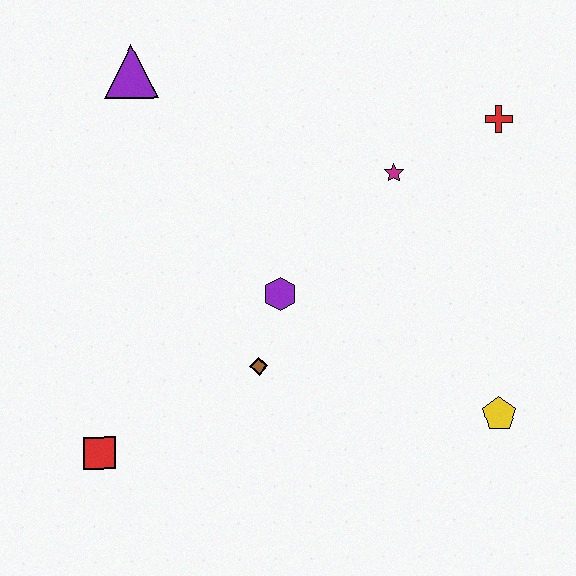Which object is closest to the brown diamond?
The purple hexagon is closest to the brown diamond.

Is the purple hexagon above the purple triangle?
No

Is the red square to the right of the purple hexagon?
No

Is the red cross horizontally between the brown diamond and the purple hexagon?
No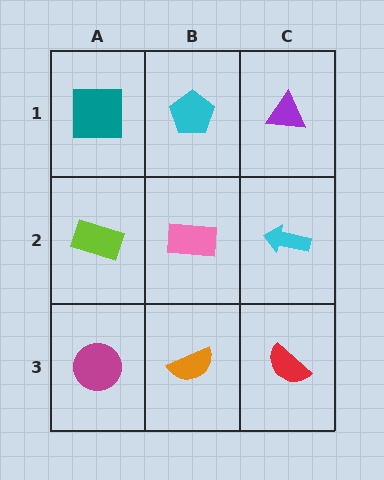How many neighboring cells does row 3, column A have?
2.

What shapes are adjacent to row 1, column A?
A lime rectangle (row 2, column A), a cyan pentagon (row 1, column B).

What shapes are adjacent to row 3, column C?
A cyan arrow (row 2, column C), an orange semicircle (row 3, column B).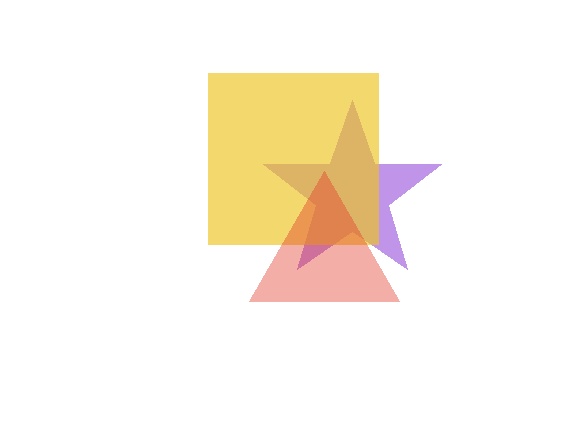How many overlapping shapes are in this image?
There are 3 overlapping shapes in the image.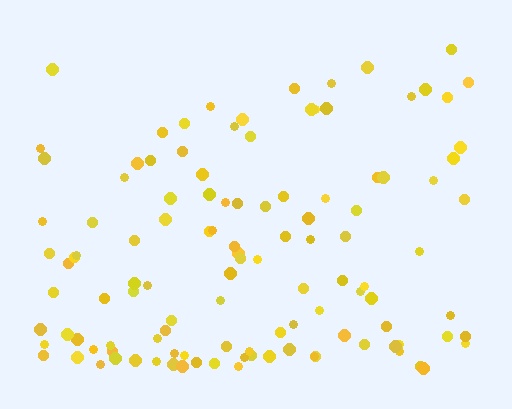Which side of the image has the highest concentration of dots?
The bottom.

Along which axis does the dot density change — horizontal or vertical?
Vertical.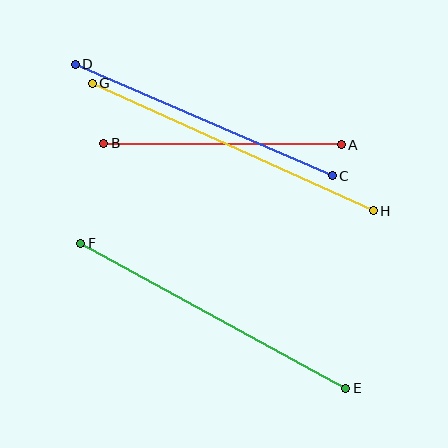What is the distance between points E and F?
The distance is approximately 302 pixels.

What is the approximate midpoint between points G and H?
The midpoint is at approximately (233, 147) pixels.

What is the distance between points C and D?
The distance is approximately 281 pixels.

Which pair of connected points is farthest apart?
Points G and H are farthest apart.